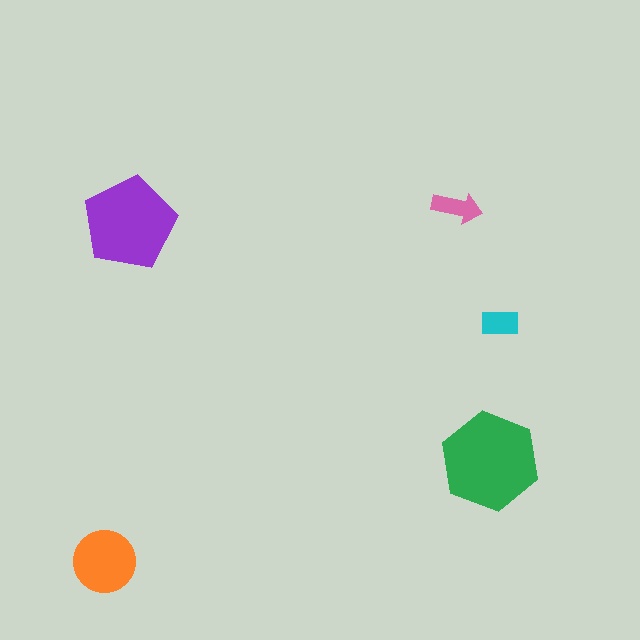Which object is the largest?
The green hexagon.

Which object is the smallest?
The cyan rectangle.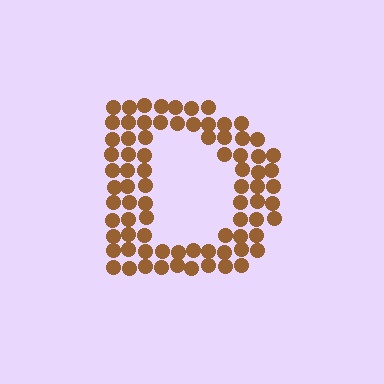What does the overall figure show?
The overall figure shows the letter D.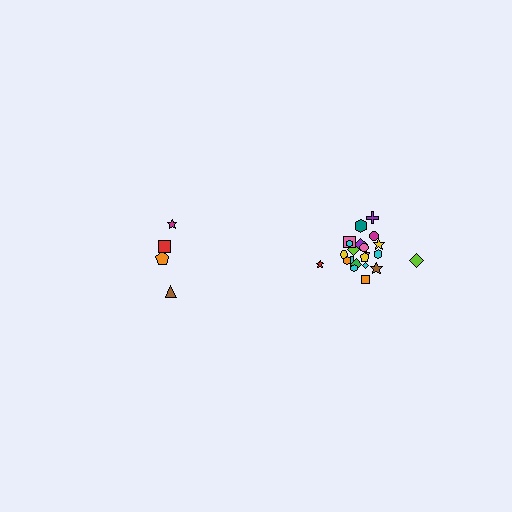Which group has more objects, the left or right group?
The right group.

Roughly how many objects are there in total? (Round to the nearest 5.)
Roughly 25 objects in total.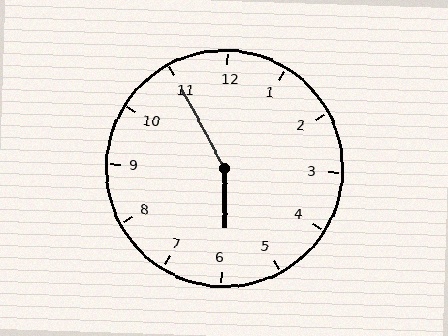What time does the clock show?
5:55.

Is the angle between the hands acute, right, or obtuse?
It is obtuse.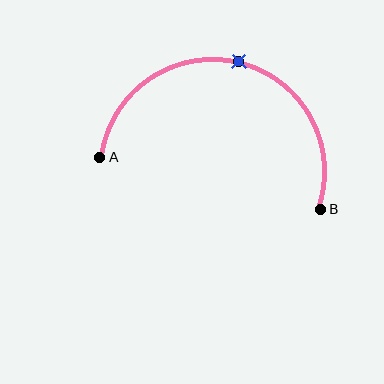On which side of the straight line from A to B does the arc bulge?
The arc bulges above the straight line connecting A and B.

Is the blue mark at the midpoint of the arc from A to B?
Yes. The blue mark lies on the arc at equal arc-length from both A and B — it is the arc midpoint.